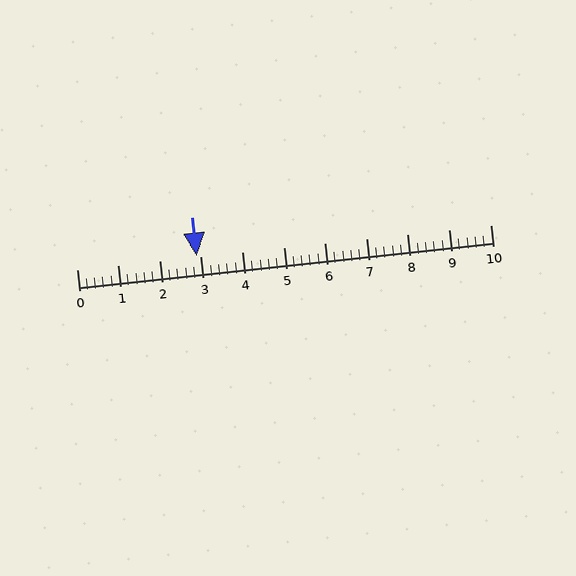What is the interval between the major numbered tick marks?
The major tick marks are spaced 1 units apart.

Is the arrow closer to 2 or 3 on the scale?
The arrow is closer to 3.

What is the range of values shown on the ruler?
The ruler shows values from 0 to 10.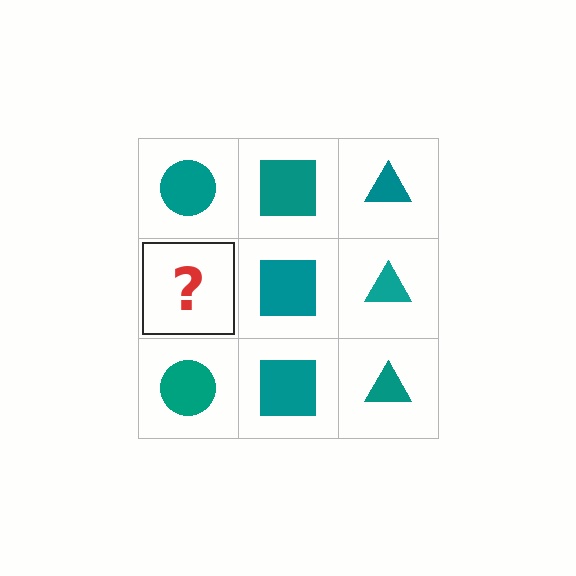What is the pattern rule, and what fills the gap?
The rule is that each column has a consistent shape. The gap should be filled with a teal circle.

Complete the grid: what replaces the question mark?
The question mark should be replaced with a teal circle.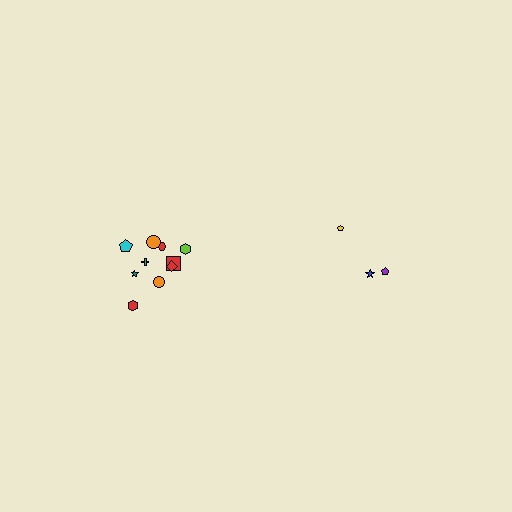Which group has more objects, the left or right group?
The left group.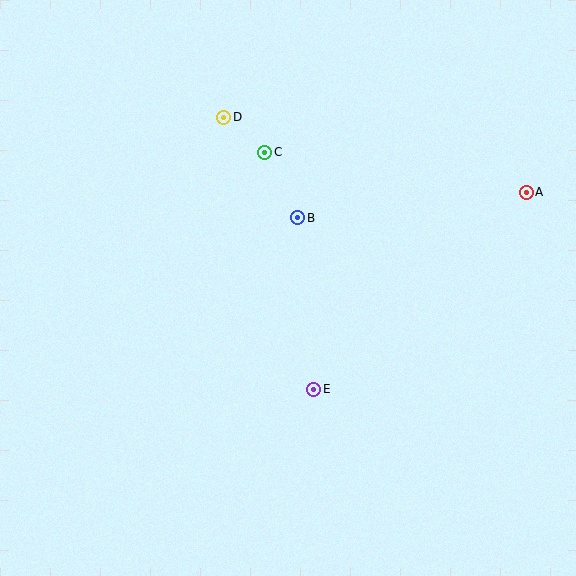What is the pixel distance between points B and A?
The distance between B and A is 229 pixels.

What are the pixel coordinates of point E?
Point E is at (314, 389).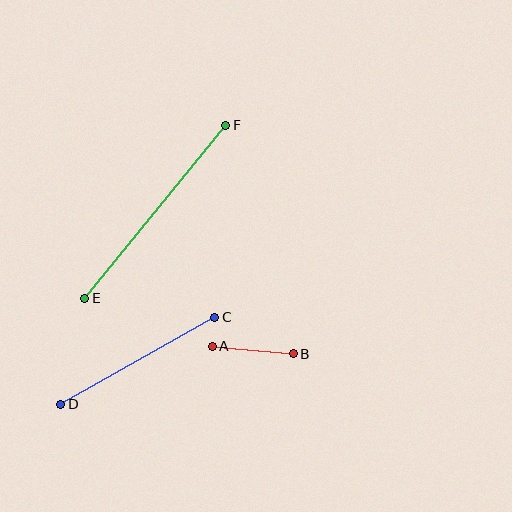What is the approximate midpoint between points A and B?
The midpoint is at approximately (253, 350) pixels.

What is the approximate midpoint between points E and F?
The midpoint is at approximately (155, 212) pixels.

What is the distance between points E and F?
The distance is approximately 223 pixels.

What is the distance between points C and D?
The distance is approximately 177 pixels.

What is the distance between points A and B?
The distance is approximately 81 pixels.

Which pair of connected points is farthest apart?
Points E and F are farthest apart.